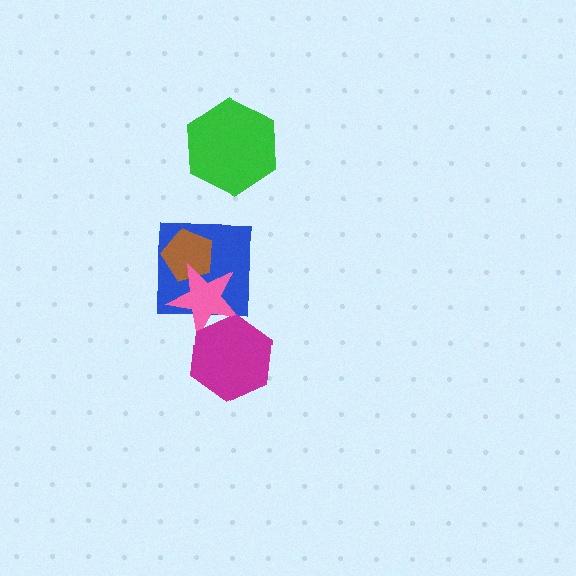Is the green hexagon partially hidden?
No, no other shape covers it.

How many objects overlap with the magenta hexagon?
1 object overlaps with the magenta hexagon.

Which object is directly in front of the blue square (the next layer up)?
The brown pentagon is directly in front of the blue square.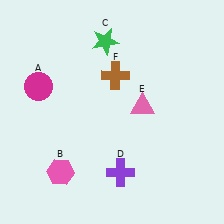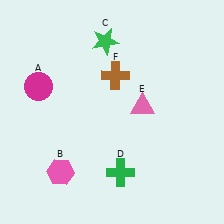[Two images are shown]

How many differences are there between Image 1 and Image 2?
There is 1 difference between the two images.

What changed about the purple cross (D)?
In Image 1, D is purple. In Image 2, it changed to green.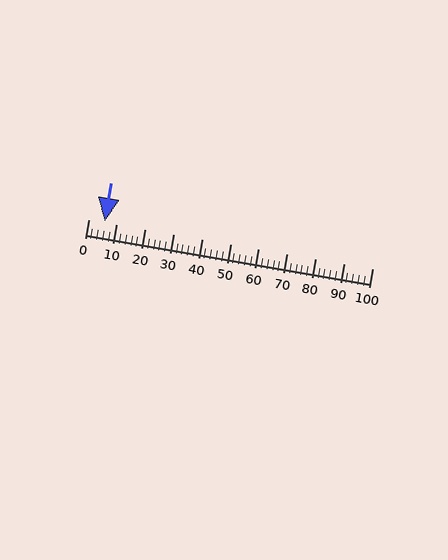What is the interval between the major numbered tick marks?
The major tick marks are spaced 10 units apart.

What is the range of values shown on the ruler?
The ruler shows values from 0 to 100.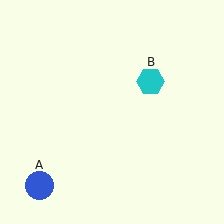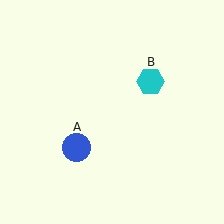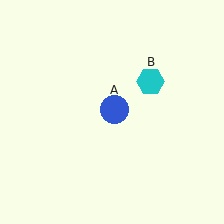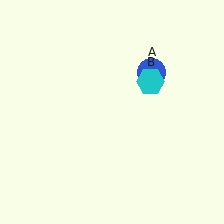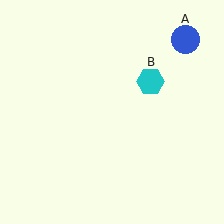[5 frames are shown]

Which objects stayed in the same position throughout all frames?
Cyan hexagon (object B) remained stationary.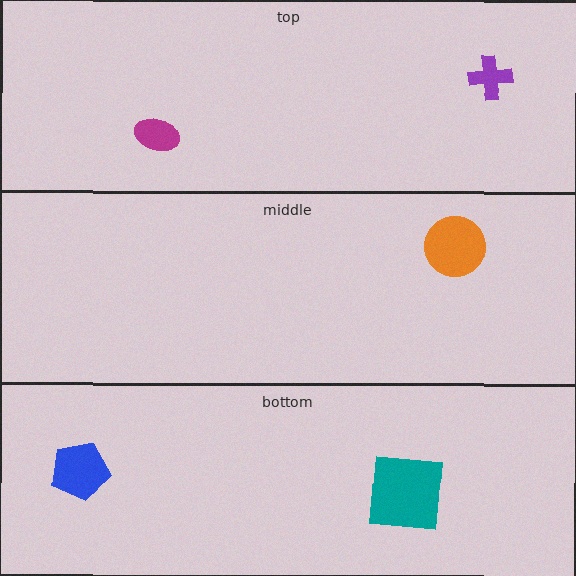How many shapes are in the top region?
2.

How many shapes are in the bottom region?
2.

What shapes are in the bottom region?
The blue pentagon, the teal square.